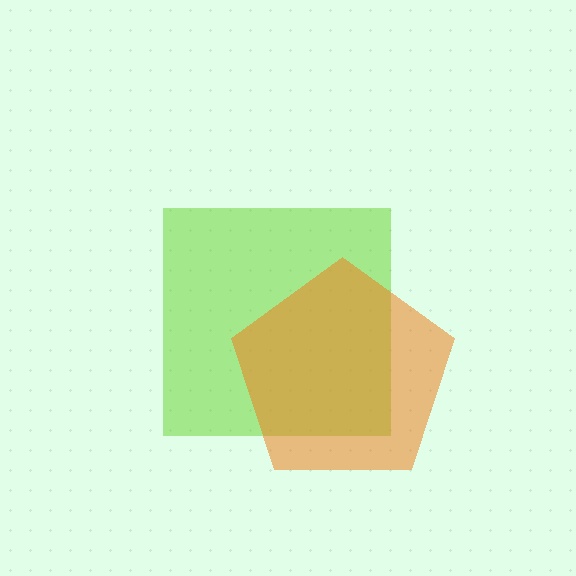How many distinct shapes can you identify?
There are 2 distinct shapes: a lime square, an orange pentagon.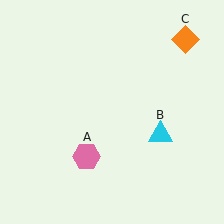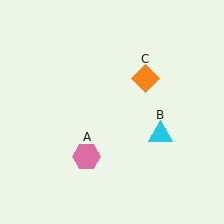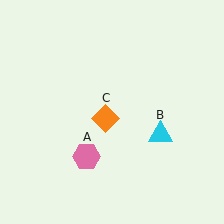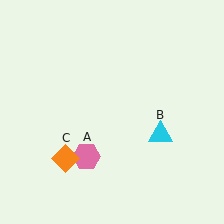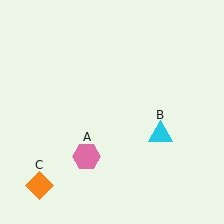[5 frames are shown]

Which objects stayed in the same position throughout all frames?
Pink hexagon (object A) and cyan triangle (object B) remained stationary.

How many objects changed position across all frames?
1 object changed position: orange diamond (object C).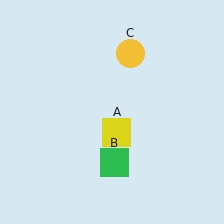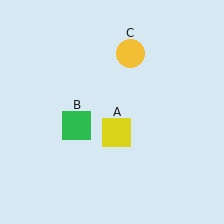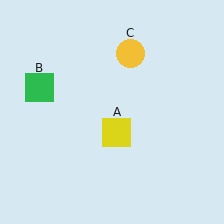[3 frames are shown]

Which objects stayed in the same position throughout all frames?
Yellow square (object A) and yellow circle (object C) remained stationary.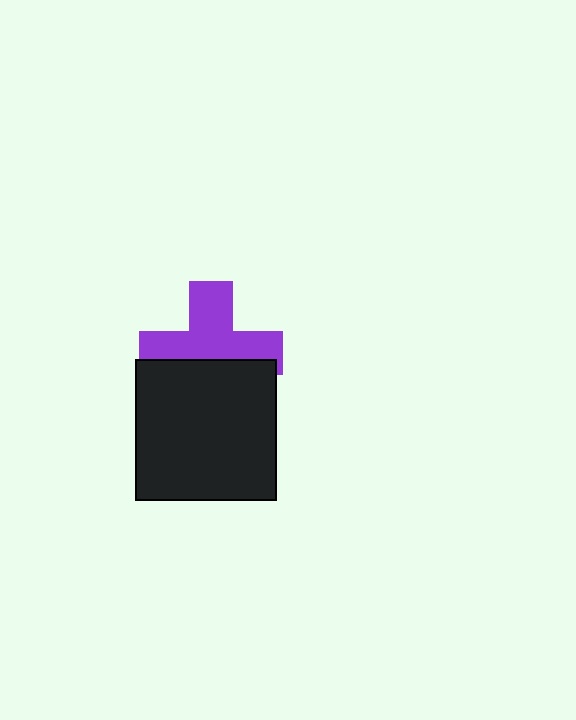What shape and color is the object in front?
The object in front is a black square.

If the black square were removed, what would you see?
You would see the complete purple cross.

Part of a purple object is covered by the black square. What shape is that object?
It is a cross.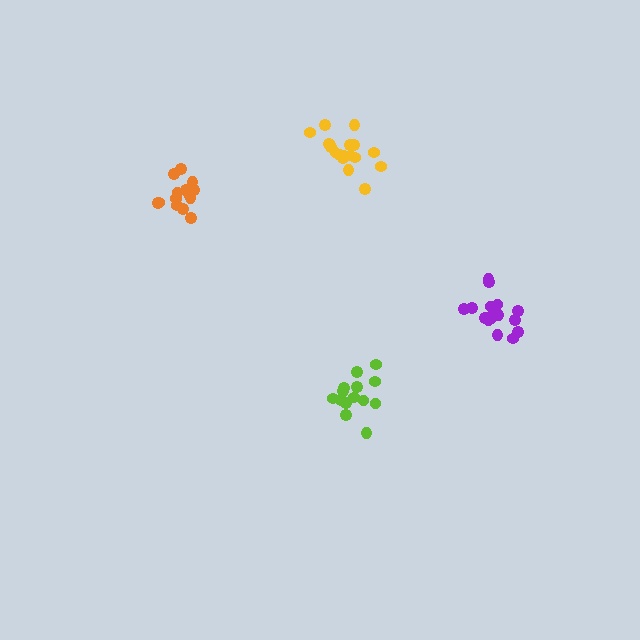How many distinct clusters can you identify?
There are 4 distinct clusters.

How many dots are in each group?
Group 1: 14 dots, Group 2: 18 dots, Group 3: 15 dots, Group 4: 18 dots (65 total).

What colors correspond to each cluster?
The clusters are colored: orange, yellow, lime, purple.